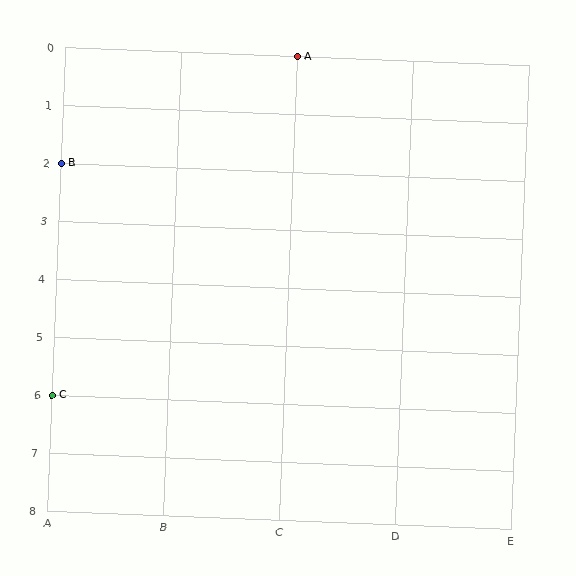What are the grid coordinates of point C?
Point C is at grid coordinates (A, 6).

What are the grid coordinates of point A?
Point A is at grid coordinates (C, 0).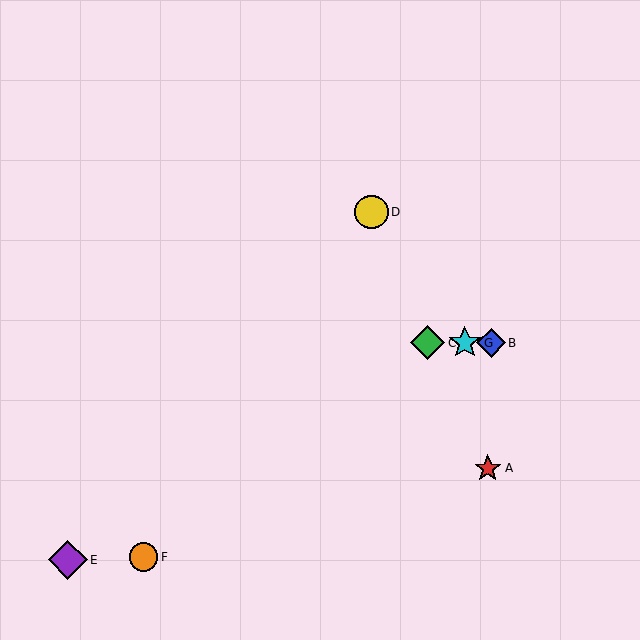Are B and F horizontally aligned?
No, B is at y≈343 and F is at y≈557.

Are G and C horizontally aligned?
Yes, both are at y≈343.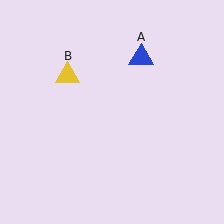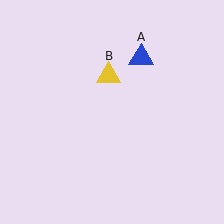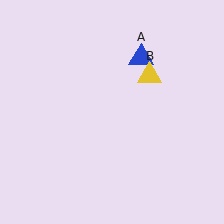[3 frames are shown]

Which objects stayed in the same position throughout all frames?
Blue triangle (object A) remained stationary.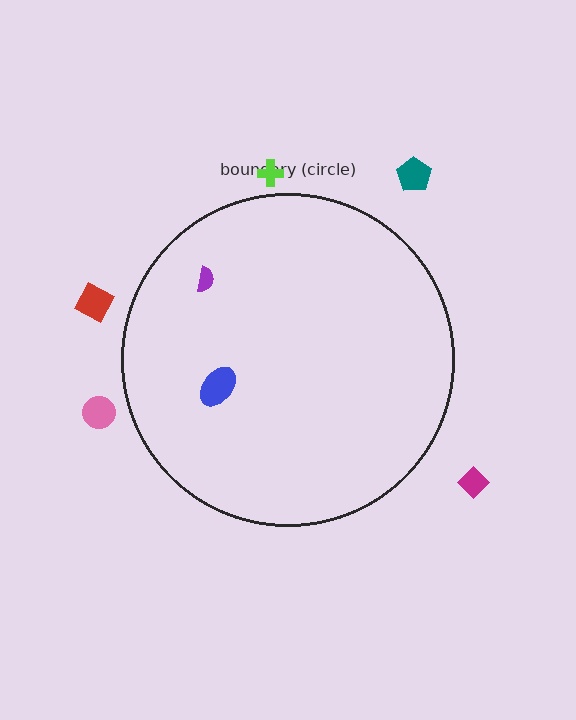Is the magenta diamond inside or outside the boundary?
Outside.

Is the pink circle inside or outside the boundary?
Outside.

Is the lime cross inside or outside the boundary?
Outside.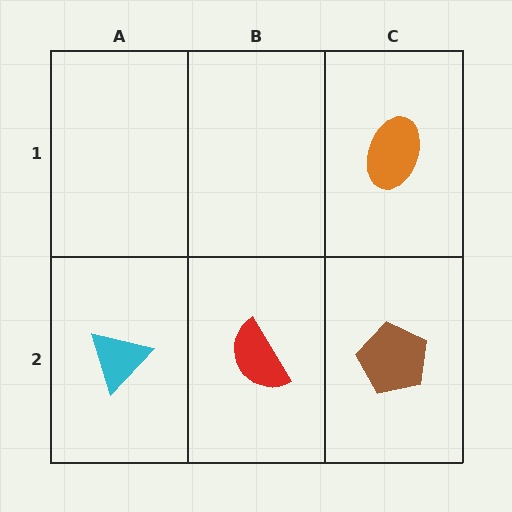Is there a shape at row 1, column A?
No, that cell is empty.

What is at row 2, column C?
A brown pentagon.